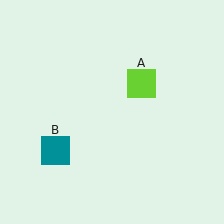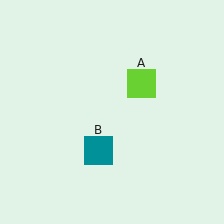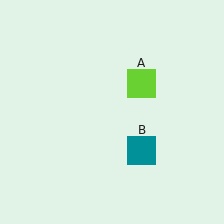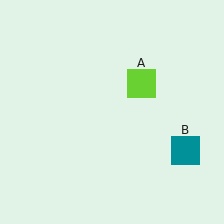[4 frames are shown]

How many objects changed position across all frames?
1 object changed position: teal square (object B).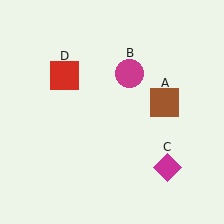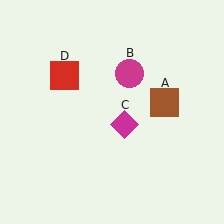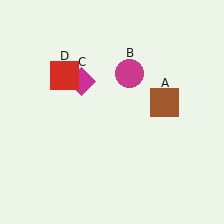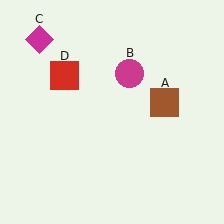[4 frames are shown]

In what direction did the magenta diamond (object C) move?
The magenta diamond (object C) moved up and to the left.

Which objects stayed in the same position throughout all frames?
Brown square (object A) and magenta circle (object B) and red square (object D) remained stationary.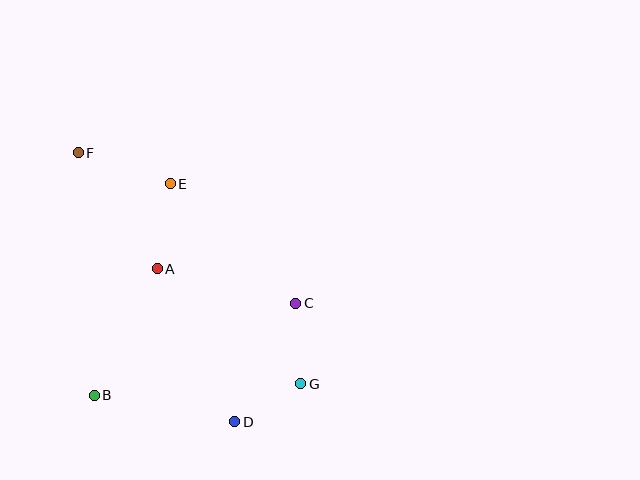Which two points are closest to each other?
Points D and G are closest to each other.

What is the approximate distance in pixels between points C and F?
The distance between C and F is approximately 265 pixels.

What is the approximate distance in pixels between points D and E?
The distance between D and E is approximately 247 pixels.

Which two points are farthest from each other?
Points F and G are farthest from each other.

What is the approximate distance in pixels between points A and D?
The distance between A and D is approximately 171 pixels.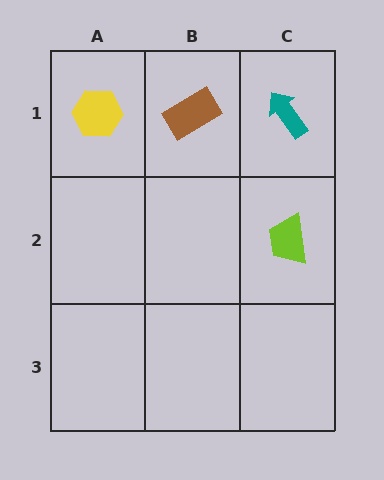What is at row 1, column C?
A teal arrow.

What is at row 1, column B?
A brown rectangle.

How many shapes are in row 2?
1 shape.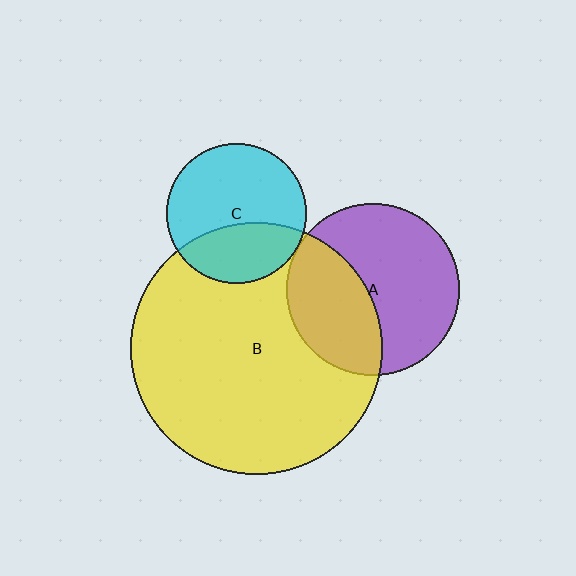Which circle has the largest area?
Circle B (yellow).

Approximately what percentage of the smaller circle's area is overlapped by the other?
Approximately 35%.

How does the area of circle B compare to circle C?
Approximately 3.2 times.